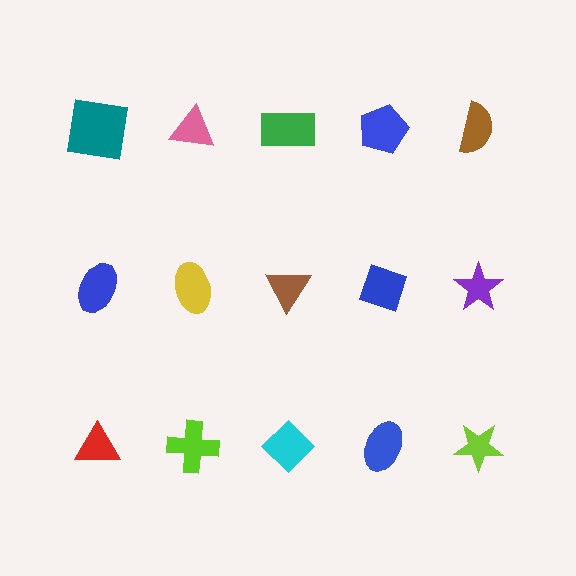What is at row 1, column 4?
A blue pentagon.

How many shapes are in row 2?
5 shapes.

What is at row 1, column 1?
A teal square.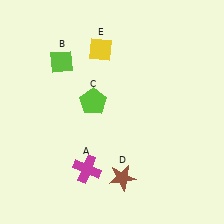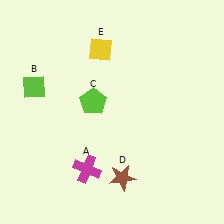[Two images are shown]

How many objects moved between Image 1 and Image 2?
1 object moved between the two images.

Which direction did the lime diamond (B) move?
The lime diamond (B) moved left.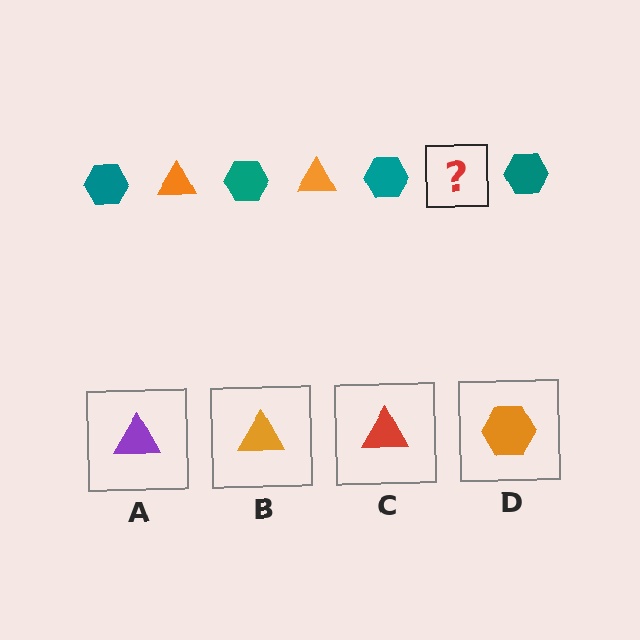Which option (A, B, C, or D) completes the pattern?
B.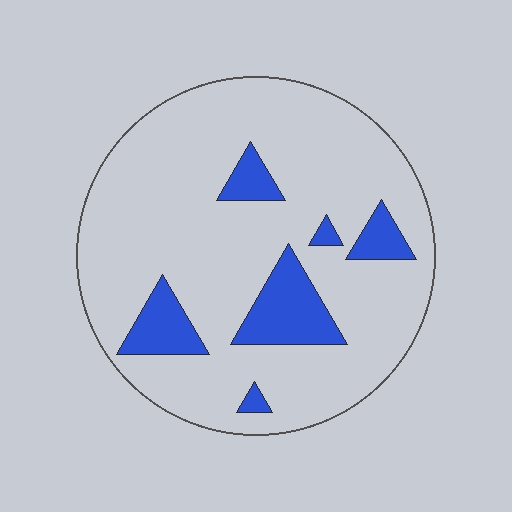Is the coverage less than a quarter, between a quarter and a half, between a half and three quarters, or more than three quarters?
Less than a quarter.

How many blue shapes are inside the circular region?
6.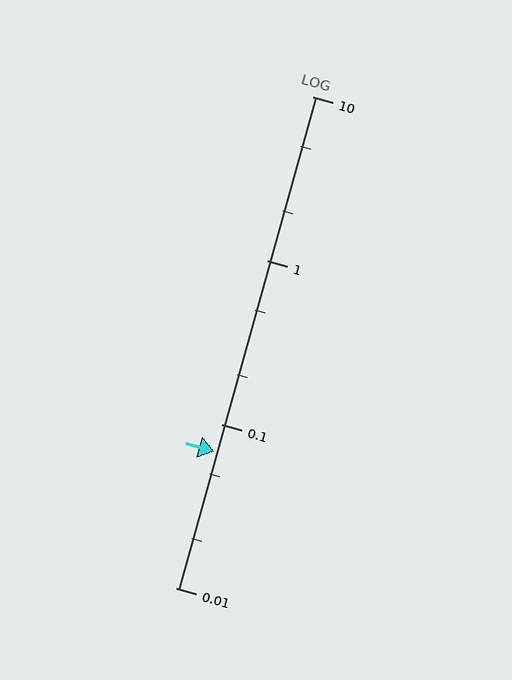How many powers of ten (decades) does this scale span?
The scale spans 3 decades, from 0.01 to 10.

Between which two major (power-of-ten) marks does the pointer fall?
The pointer is between 0.01 and 0.1.